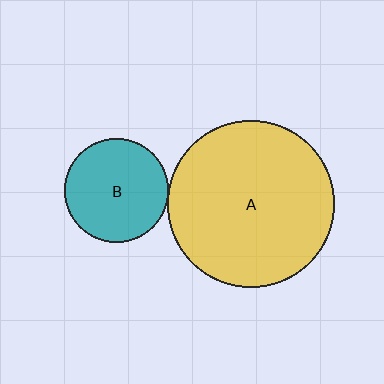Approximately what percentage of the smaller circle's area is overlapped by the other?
Approximately 5%.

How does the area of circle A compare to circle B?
Approximately 2.5 times.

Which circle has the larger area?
Circle A (yellow).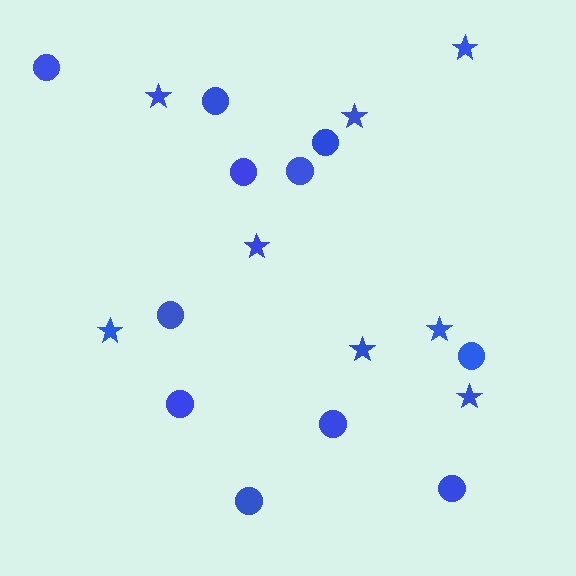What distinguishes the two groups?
There are 2 groups: one group of circles (11) and one group of stars (8).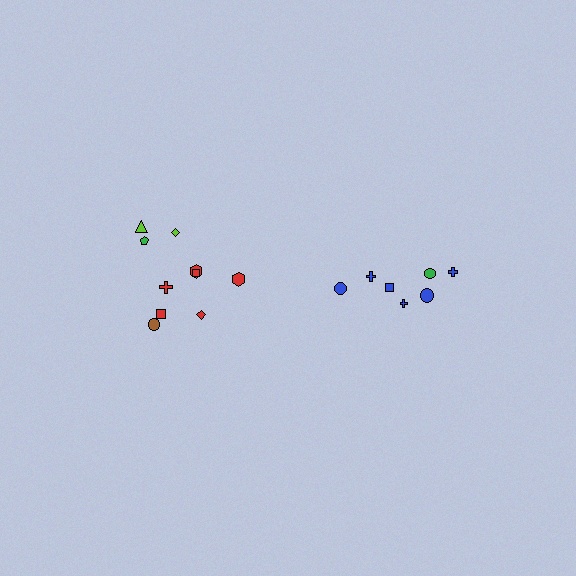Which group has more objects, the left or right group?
The left group.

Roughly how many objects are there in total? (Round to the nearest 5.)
Roughly 15 objects in total.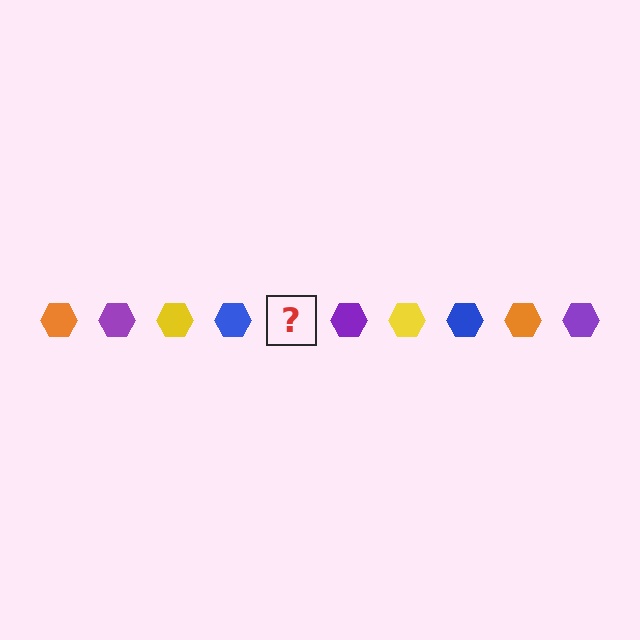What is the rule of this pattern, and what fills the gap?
The rule is that the pattern cycles through orange, purple, yellow, blue hexagons. The gap should be filled with an orange hexagon.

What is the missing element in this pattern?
The missing element is an orange hexagon.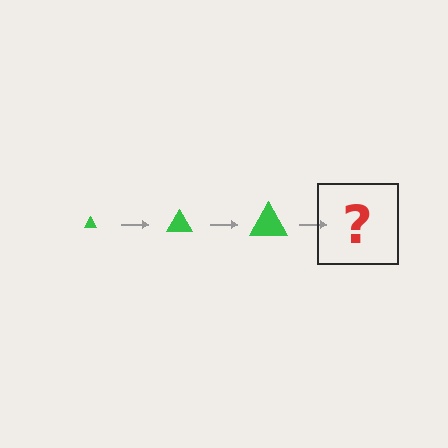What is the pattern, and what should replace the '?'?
The pattern is that the triangle gets progressively larger each step. The '?' should be a green triangle, larger than the previous one.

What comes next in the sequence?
The next element should be a green triangle, larger than the previous one.